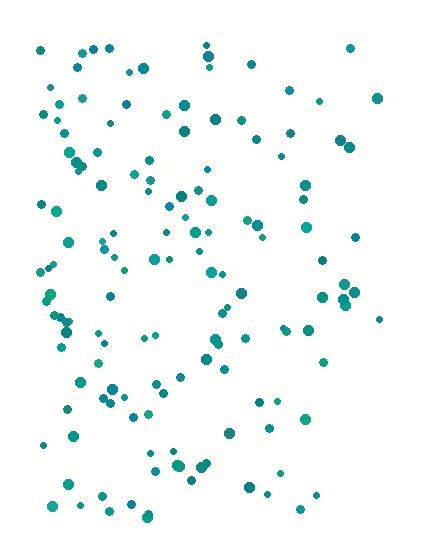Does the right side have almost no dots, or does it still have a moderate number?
Still a moderate number, just noticeably fewer than the left.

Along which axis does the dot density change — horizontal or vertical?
Horizontal.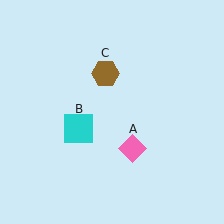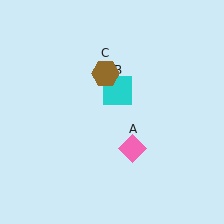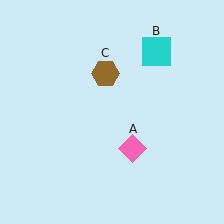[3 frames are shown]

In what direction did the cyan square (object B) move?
The cyan square (object B) moved up and to the right.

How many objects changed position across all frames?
1 object changed position: cyan square (object B).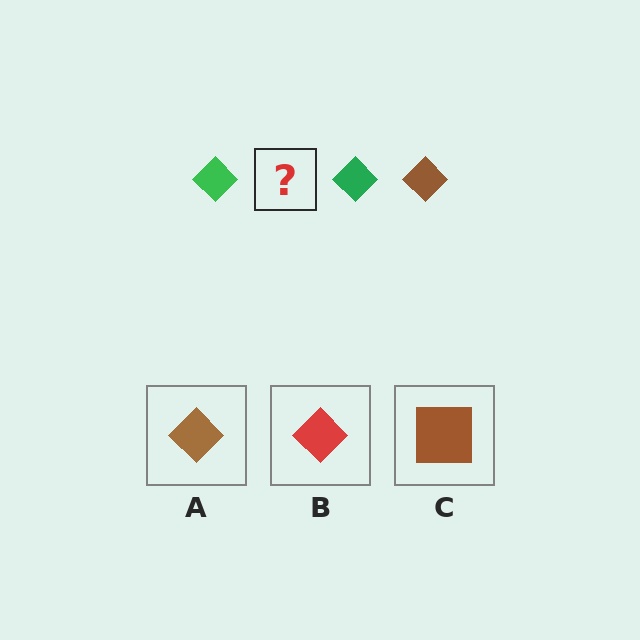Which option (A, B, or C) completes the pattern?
A.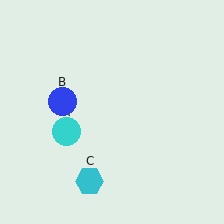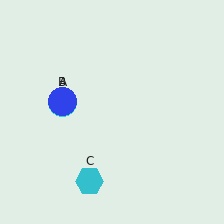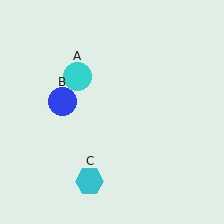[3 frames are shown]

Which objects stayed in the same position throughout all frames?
Blue circle (object B) and cyan hexagon (object C) remained stationary.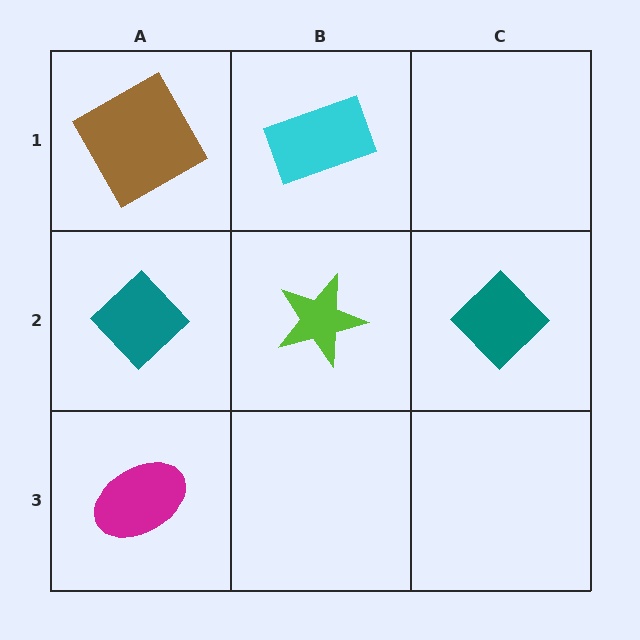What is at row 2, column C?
A teal diamond.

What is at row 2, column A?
A teal diamond.